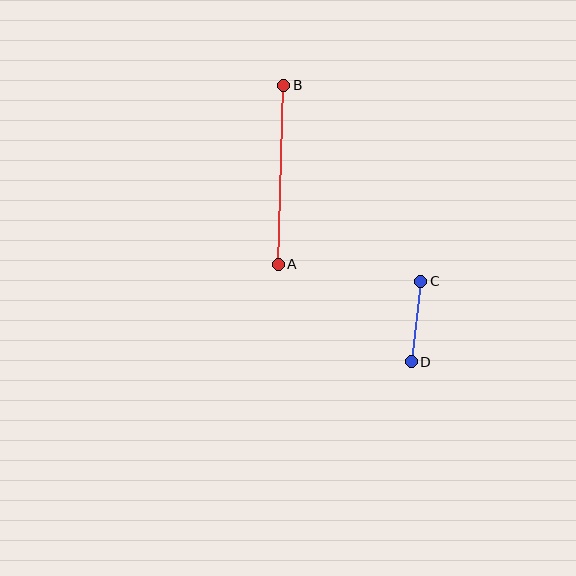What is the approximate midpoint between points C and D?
The midpoint is at approximately (416, 321) pixels.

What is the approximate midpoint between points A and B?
The midpoint is at approximately (281, 175) pixels.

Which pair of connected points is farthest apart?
Points A and B are farthest apart.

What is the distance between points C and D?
The distance is approximately 81 pixels.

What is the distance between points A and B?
The distance is approximately 179 pixels.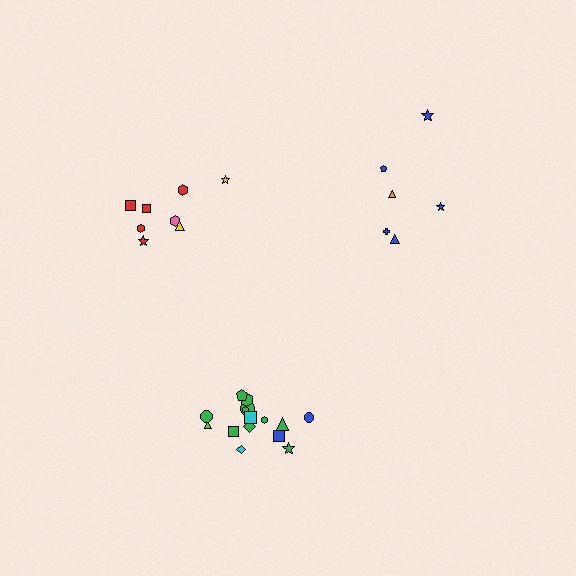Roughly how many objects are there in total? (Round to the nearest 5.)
Roughly 30 objects in total.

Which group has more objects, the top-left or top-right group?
The top-left group.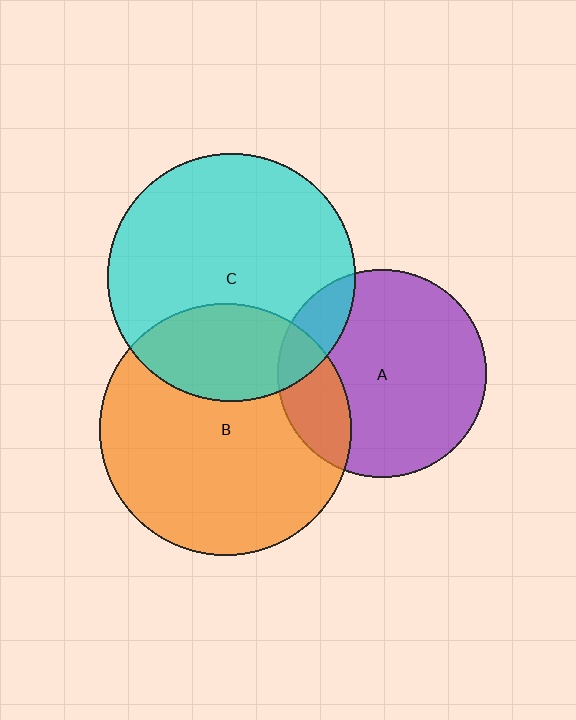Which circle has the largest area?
Circle B (orange).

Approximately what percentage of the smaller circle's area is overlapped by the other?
Approximately 20%.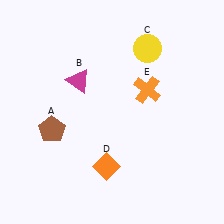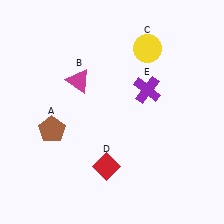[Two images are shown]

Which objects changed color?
D changed from orange to red. E changed from orange to purple.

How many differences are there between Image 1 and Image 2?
There are 2 differences between the two images.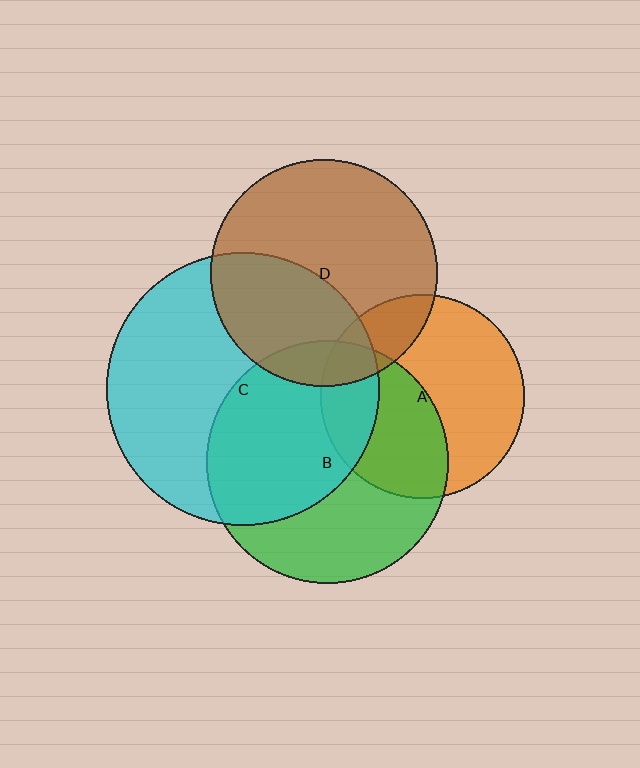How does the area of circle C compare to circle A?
Approximately 1.8 times.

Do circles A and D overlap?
Yes.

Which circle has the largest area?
Circle C (cyan).